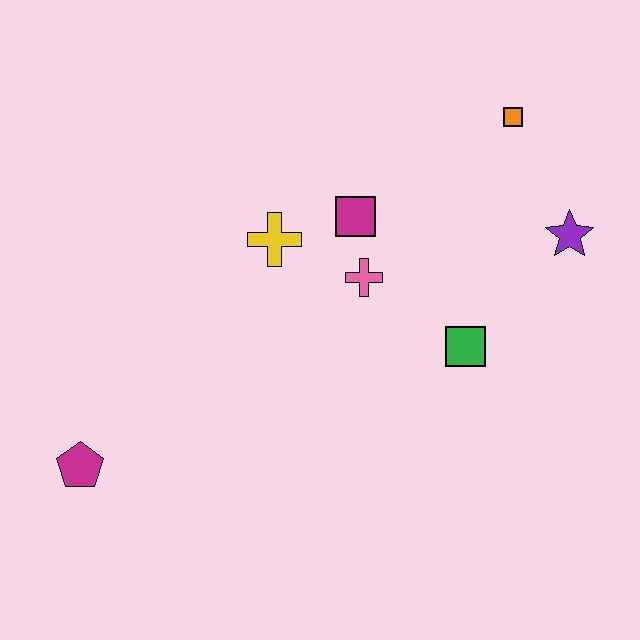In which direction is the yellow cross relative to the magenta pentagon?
The yellow cross is above the magenta pentagon.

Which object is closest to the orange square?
The purple star is closest to the orange square.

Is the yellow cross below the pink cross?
No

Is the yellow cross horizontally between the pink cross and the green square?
No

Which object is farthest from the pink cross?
The magenta pentagon is farthest from the pink cross.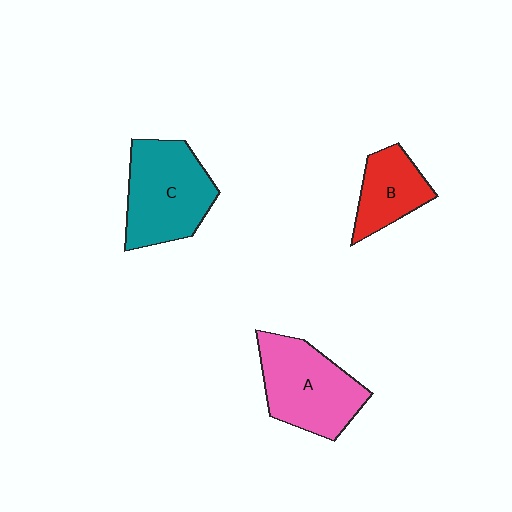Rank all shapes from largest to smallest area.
From largest to smallest: C (teal), A (pink), B (red).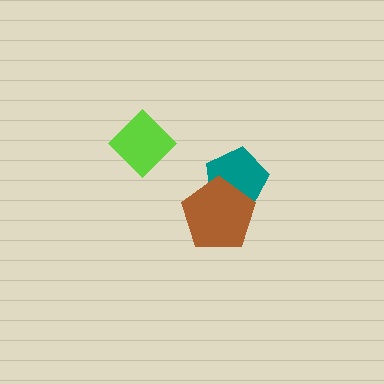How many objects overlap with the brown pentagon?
1 object overlaps with the brown pentagon.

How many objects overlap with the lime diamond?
0 objects overlap with the lime diamond.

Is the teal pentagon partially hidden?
Yes, it is partially covered by another shape.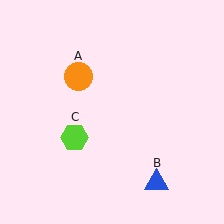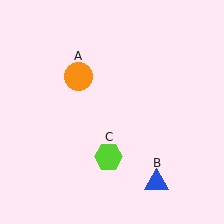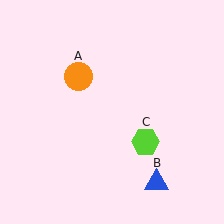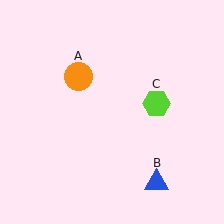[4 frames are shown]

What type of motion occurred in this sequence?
The lime hexagon (object C) rotated counterclockwise around the center of the scene.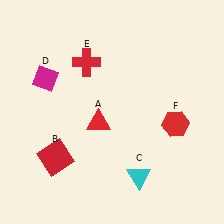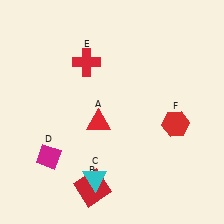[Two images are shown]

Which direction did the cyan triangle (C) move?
The cyan triangle (C) moved left.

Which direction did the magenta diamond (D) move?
The magenta diamond (D) moved down.